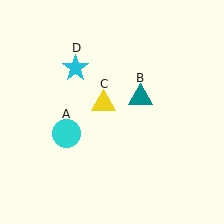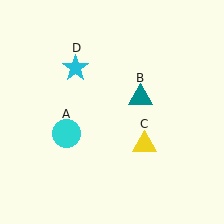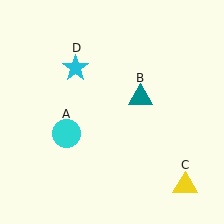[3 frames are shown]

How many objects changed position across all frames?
1 object changed position: yellow triangle (object C).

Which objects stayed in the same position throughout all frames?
Cyan circle (object A) and teal triangle (object B) and cyan star (object D) remained stationary.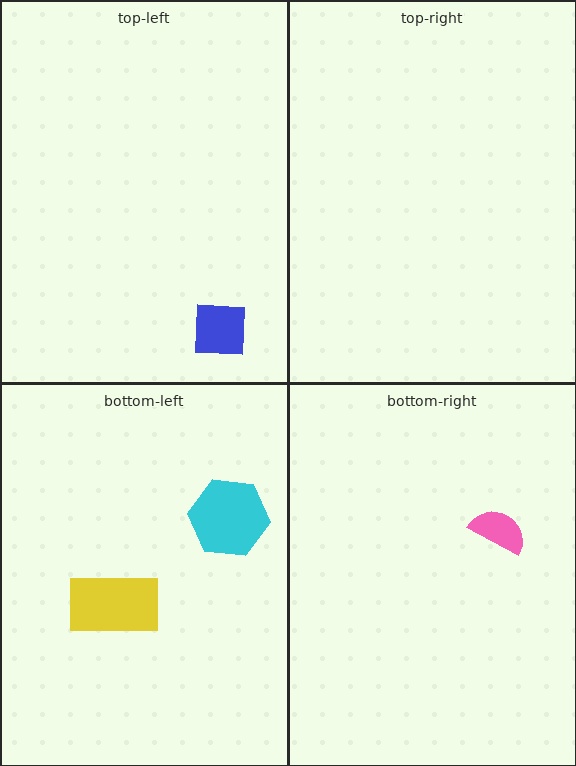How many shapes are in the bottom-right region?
1.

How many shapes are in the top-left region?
1.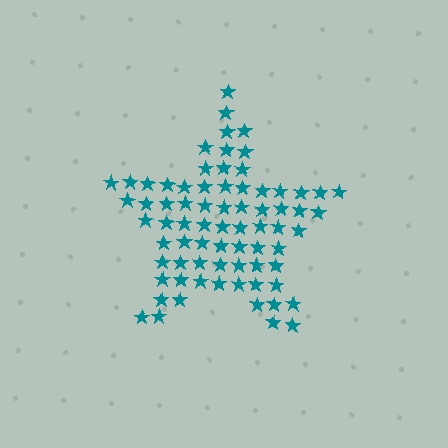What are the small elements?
The small elements are stars.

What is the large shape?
The large shape is a star.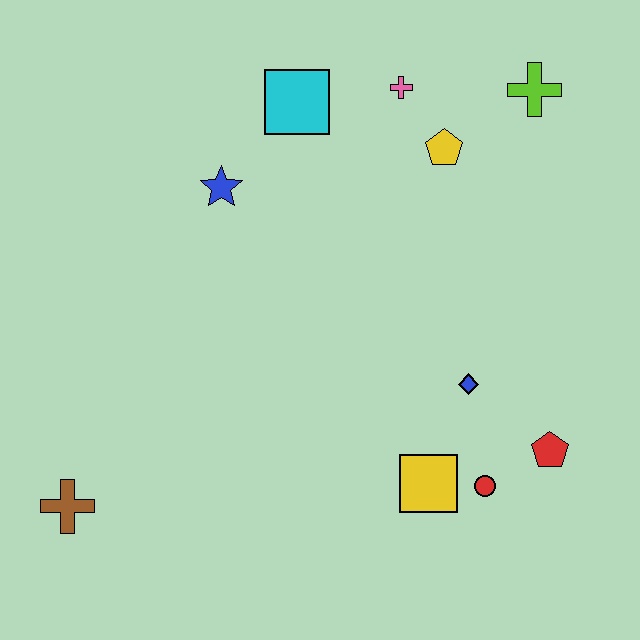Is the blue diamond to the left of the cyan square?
No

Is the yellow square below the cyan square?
Yes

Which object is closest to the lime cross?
The yellow pentagon is closest to the lime cross.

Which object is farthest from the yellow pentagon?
The brown cross is farthest from the yellow pentagon.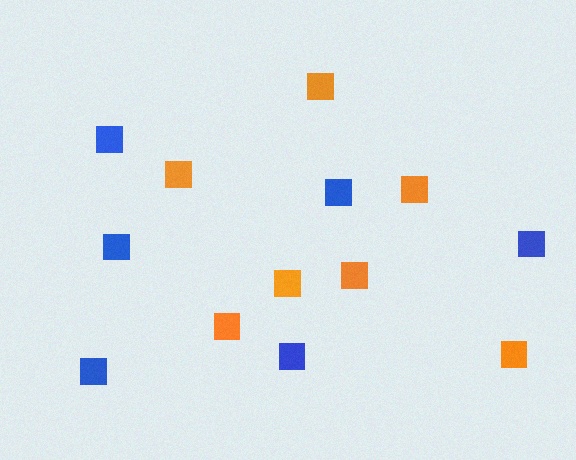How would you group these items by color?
There are 2 groups: one group of blue squares (6) and one group of orange squares (7).